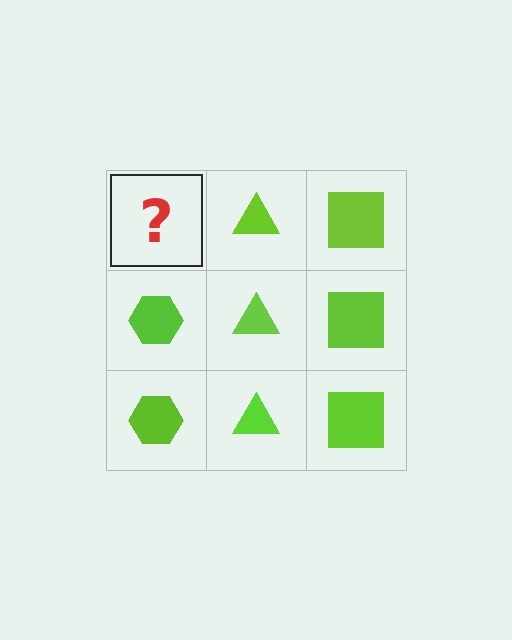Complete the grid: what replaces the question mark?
The question mark should be replaced with a lime hexagon.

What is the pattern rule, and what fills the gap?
The rule is that each column has a consistent shape. The gap should be filled with a lime hexagon.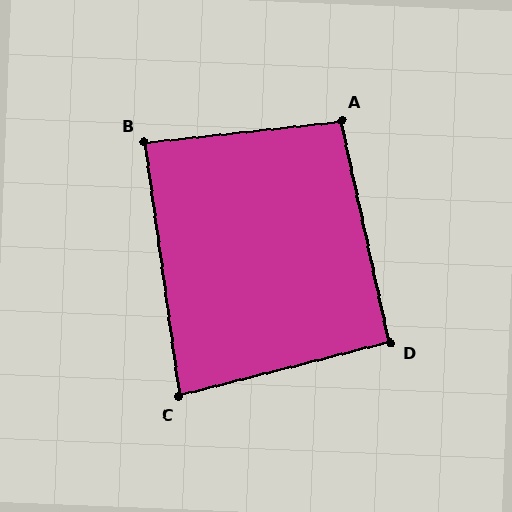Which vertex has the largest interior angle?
A, at approximately 96 degrees.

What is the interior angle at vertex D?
Approximately 92 degrees (approximately right).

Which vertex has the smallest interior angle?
C, at approximately 84 degrees.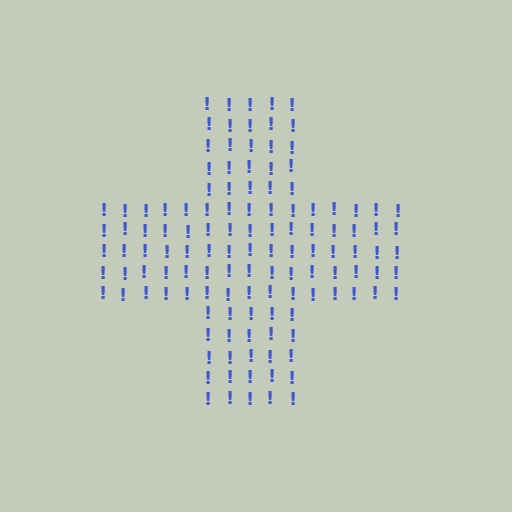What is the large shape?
The large shape is a cross.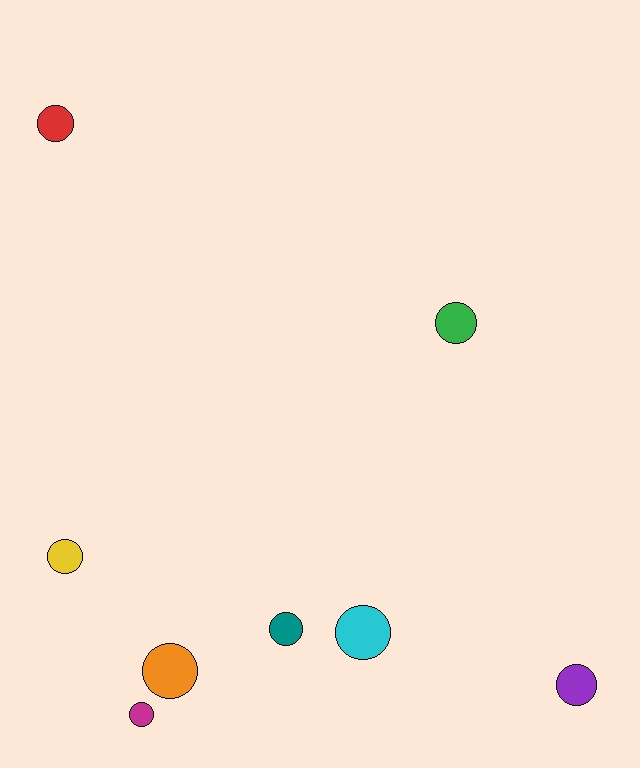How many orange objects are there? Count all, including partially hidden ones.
There is 1 orange object.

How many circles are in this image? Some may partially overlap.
There are 8 circles.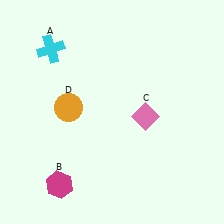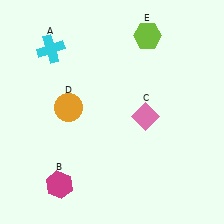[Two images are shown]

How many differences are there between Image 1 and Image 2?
There is 1 difference between the two images.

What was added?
A lime hexagon (E) was added in Image 2.